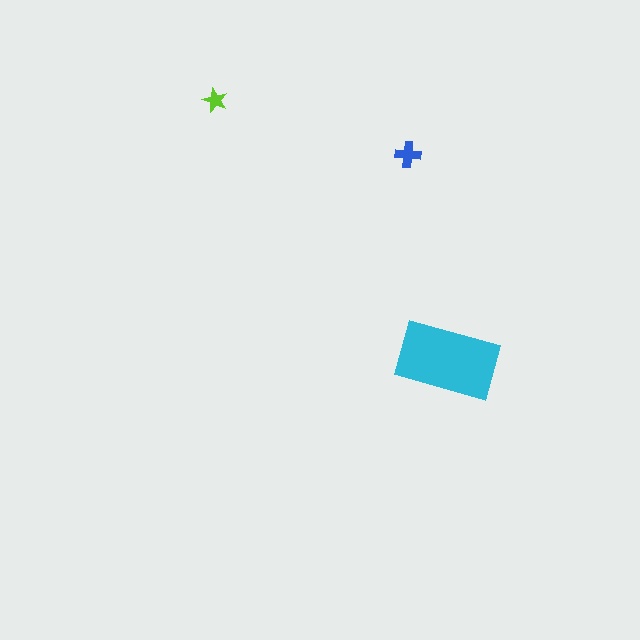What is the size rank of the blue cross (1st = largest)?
2nd.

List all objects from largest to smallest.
The cyan rectangle, the blue cross, the lime star.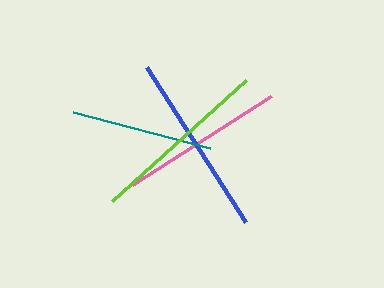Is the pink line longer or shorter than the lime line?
The lime line is longer than the pink line.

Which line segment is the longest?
The blue line is the longest at approximately 185 pixels.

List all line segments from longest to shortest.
From longest to shortest: blue, lime, pink, teal.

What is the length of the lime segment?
The lime segment is approximately 180 pixels long.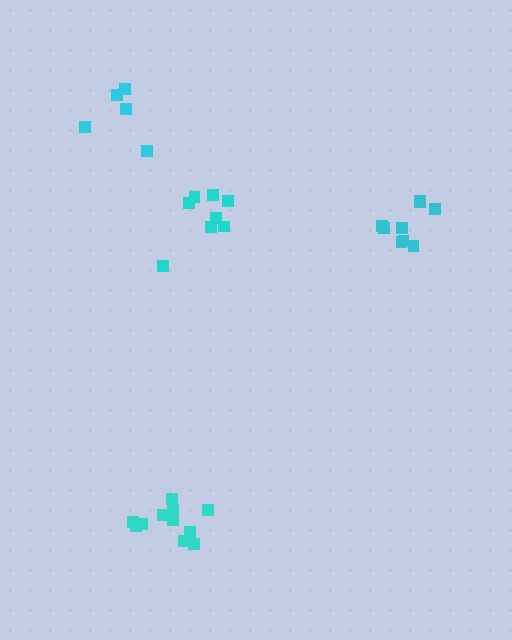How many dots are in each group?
Group 1: 8 dots, Group 2: 9 dots, Group 3: 11 dots, Group 4: 6 dots (34 total).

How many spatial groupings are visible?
There are 4 spatial groupings.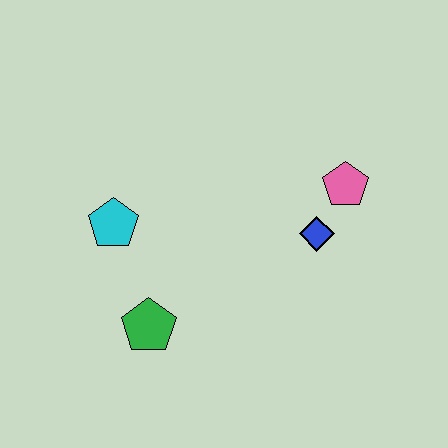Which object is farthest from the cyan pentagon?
The pink pentagon is farthest from the cyan pentagon.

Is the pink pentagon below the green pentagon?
No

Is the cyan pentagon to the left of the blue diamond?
Yes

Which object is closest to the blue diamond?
The pink pentagon is closest to the blue diamond.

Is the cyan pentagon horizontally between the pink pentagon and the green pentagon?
No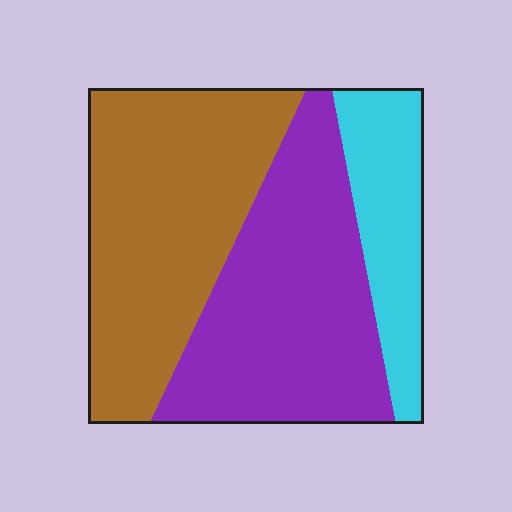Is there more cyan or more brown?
Brown.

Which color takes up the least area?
Cyan, at roughly 20%.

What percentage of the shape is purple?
Purple covers 40% of the shape.